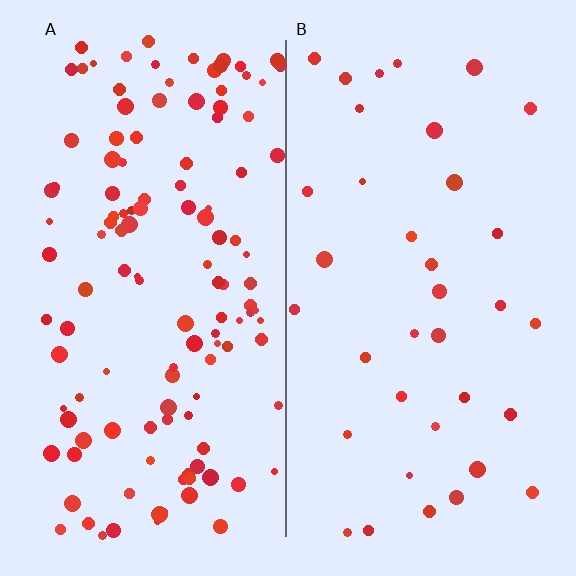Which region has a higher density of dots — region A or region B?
A (the left).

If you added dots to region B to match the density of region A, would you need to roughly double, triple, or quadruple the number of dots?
Approximately triple.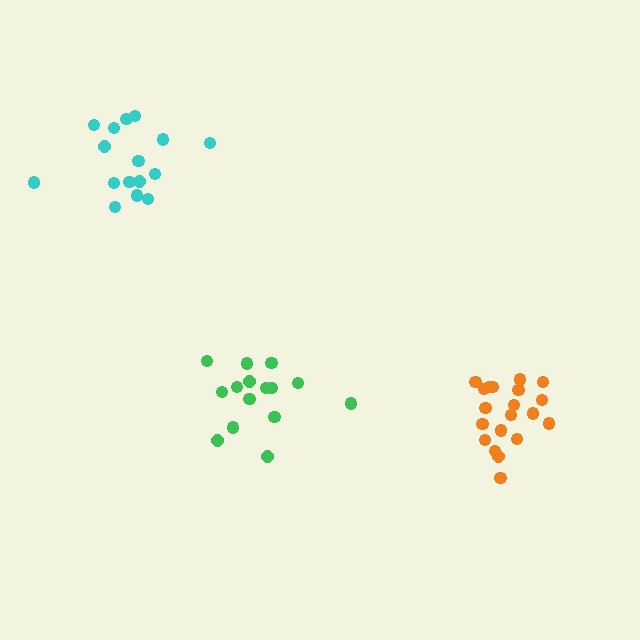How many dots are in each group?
Group 1: 15 dots, Group 2: 20 dots, Group 3: 16 dots (51 total).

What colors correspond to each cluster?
The clusters are colored: green, orange, cyan.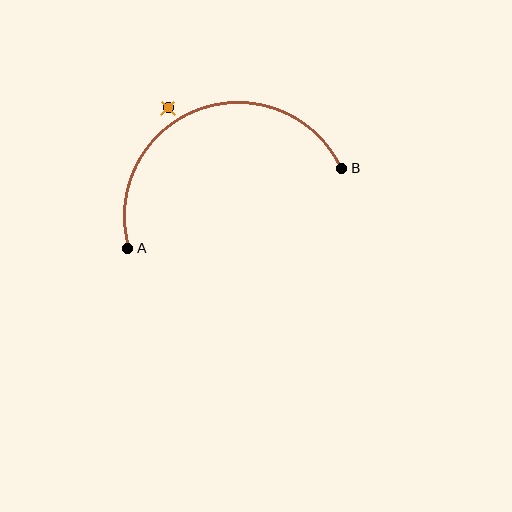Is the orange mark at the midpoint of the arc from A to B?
No — the orange mark does not lie on the arc at all. It sits slightly outside the curve.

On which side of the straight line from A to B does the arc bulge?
The arc bulges above the straight line connecting A and B.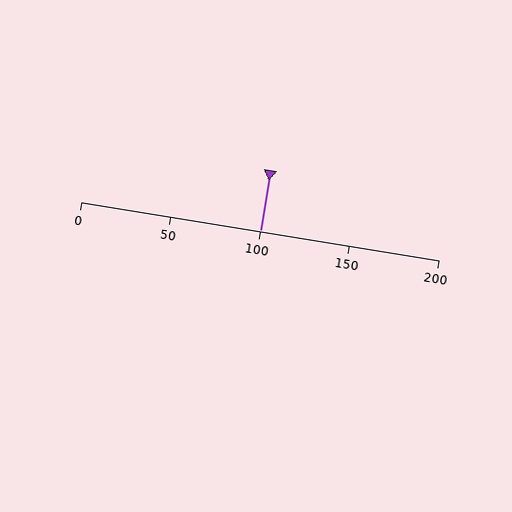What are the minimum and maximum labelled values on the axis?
The axis runs from 0 to 200.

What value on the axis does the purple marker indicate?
The marker indicates approximately 100.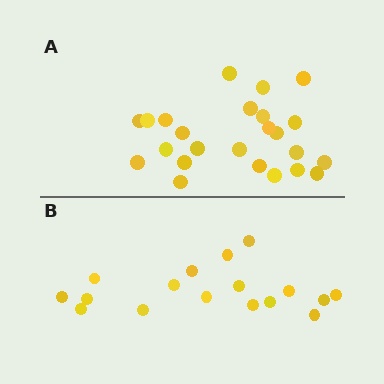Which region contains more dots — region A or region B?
Region A (the top region) has more dots.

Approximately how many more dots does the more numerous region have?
Region A has roughly 8 or so more dots than region B.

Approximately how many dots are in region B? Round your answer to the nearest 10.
About 20 dots. (The exact count is 17, which rounds to 20.)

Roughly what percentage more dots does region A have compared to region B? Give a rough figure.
About 40% more.